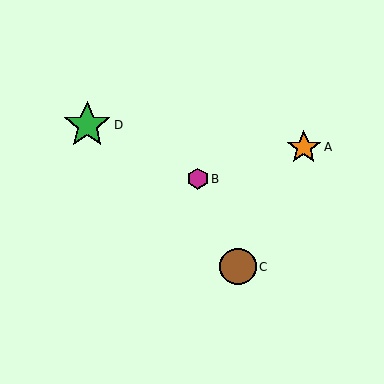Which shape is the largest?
The green star (labeled D) is the largest.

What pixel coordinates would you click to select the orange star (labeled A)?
Click at (304, 147) to select the orange star A.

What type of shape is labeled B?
Shape B is a magenta hexagon.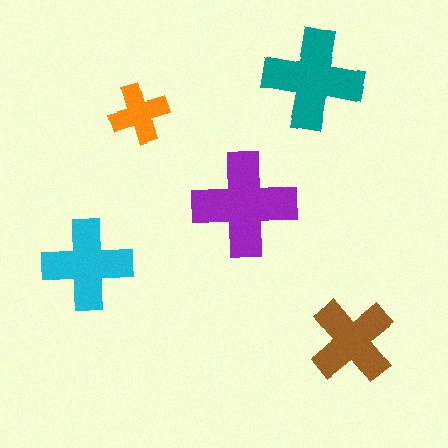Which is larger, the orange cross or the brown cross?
The brown one.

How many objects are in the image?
There are 5 objects in the image.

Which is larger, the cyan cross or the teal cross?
The teal one.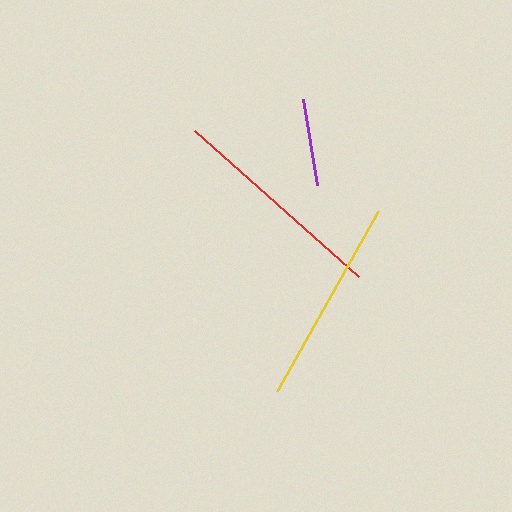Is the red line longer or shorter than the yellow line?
The red line is longer than the yellow line.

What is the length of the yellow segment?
The yellow segment is approximately 206 pixels long.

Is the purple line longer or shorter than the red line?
The red line is longer than the purple line.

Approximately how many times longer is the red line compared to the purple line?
The red line is approximately 2.5 times the length of the purple line.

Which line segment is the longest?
The red line is the longest at approximately 220 pixels.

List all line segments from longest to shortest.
From longest to shortest: red, yellow, purple.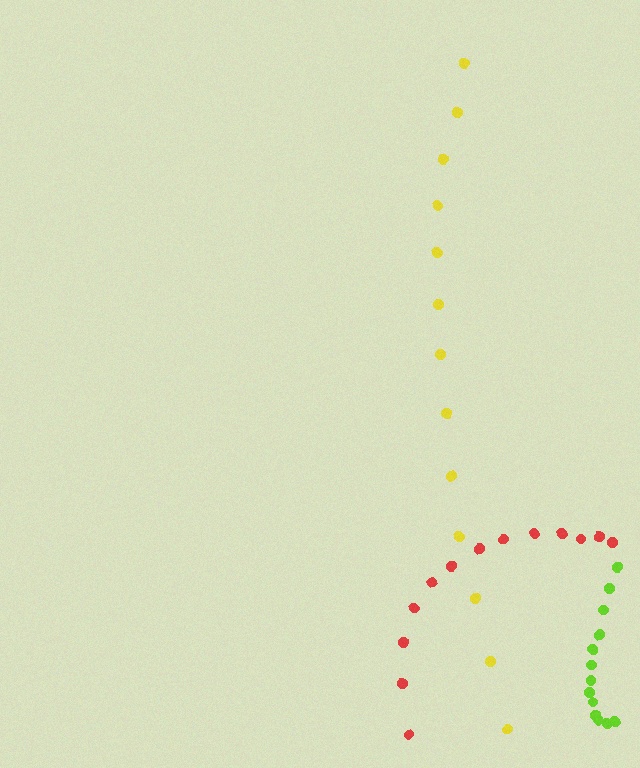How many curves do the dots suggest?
There are 3 distinct paths.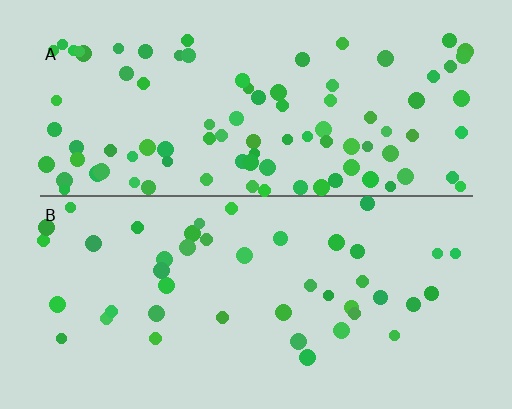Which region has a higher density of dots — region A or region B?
A (the top).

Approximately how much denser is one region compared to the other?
Approximately 2.1× — region A over region B.